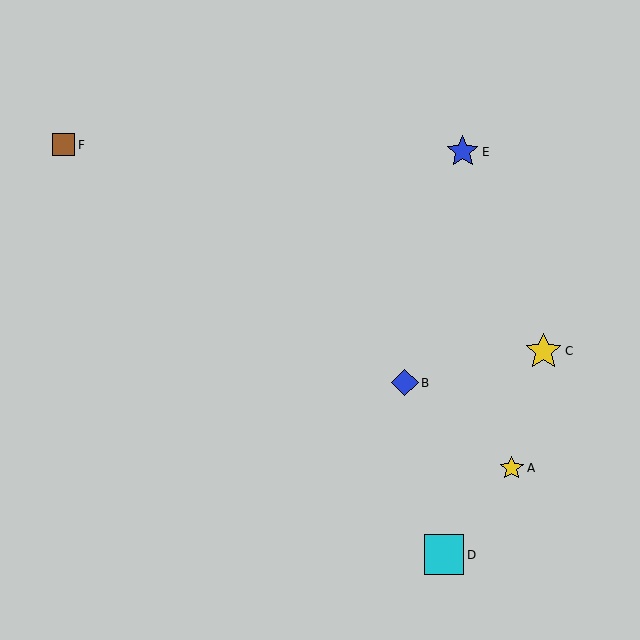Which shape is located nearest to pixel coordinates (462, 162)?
The blue star (labeled E) at (463, 152) is nearest to that location.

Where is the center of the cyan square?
The center of the cyan square is at (444, 555).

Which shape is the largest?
The cyan square (labeled D) is the largest.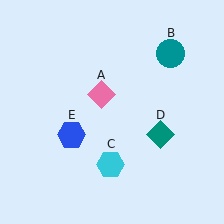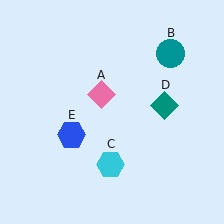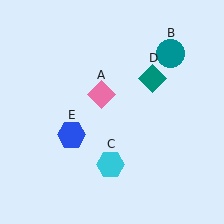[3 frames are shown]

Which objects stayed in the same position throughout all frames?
Pink diamond (object A) and teal circle (object B) and cyan hexagon (object C) and blue hexagon (object E) remained stationary.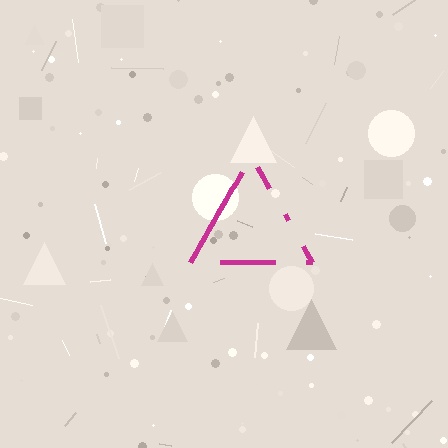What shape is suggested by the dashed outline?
The dashed outline suggests a triangle.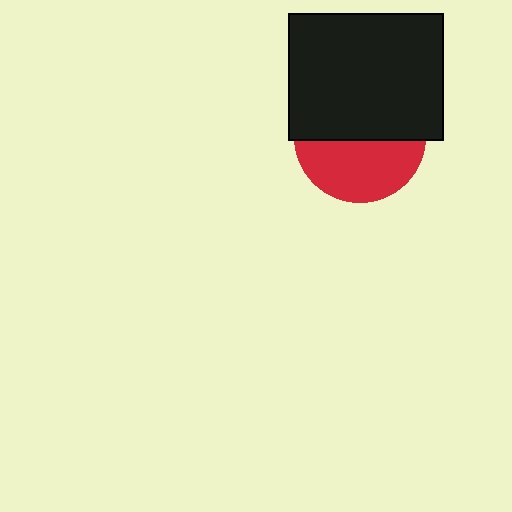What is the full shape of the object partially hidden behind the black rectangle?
The partially hidden object is a red circle.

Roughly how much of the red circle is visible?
About half of it is visible (roughly 46%).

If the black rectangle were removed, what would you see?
You would see the complete red circle.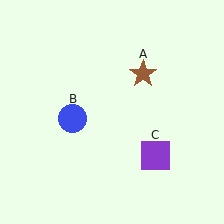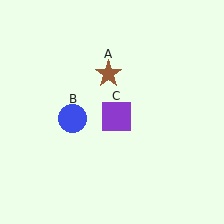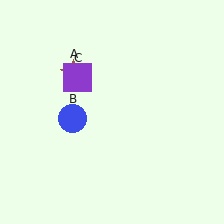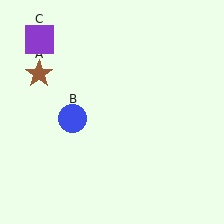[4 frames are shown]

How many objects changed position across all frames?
2 objects changed position: brown star (object A), purple square (object C).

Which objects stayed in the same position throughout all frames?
Blue circle (object B) remained stationary.